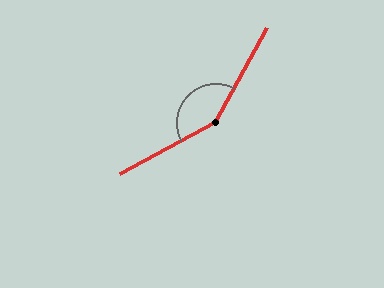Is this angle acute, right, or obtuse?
It is obtuse.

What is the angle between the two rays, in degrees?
Approximately 147 degrees.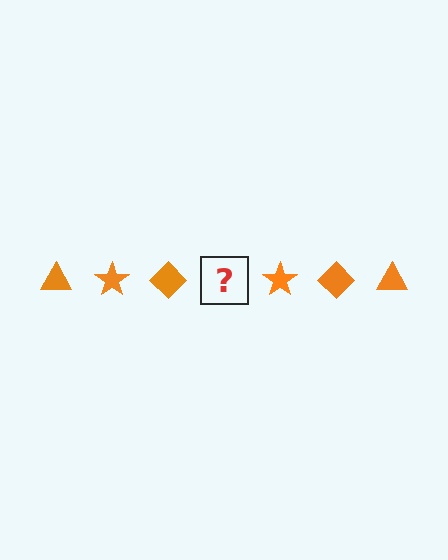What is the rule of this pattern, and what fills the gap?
The rule is that the pattern cycles through triangle, star, diamond shapes in orange. The gap should be filled with an orange triangle.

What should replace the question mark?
The question mark should be replaced with an orange triangle.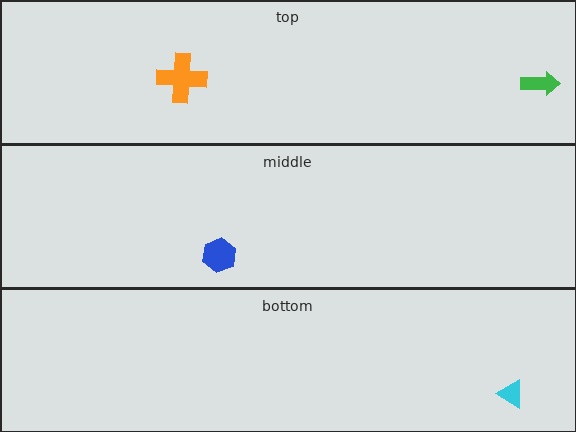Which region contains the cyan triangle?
The bottom region.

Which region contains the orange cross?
The top region.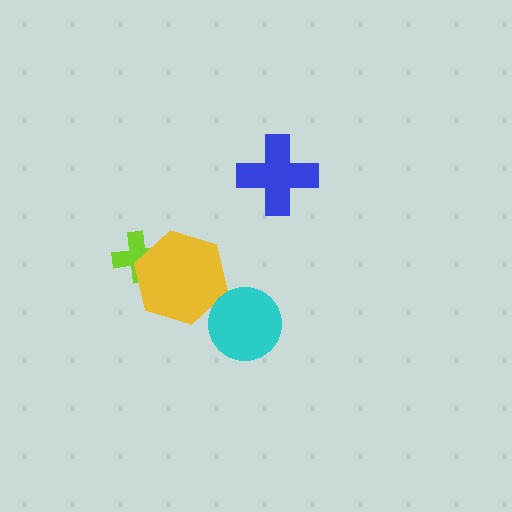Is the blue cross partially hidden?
No, no other shape covers it.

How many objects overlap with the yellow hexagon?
1 object overlaps with the yellow hexagon.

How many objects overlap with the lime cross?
1 object overlaps with the lime cross.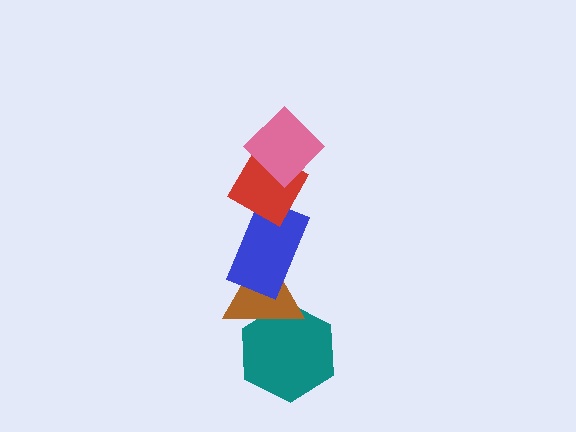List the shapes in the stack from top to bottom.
From top to bottom: the pink diamond, the red diamond, the blue rectangle, the brown triangle, the teal hexagon.